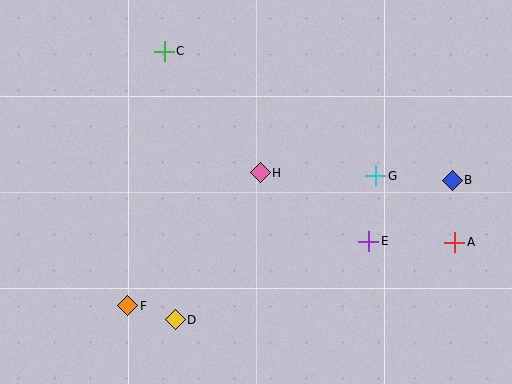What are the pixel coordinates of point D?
Point D is at (175, 320).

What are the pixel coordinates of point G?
Point G is at (376, 176).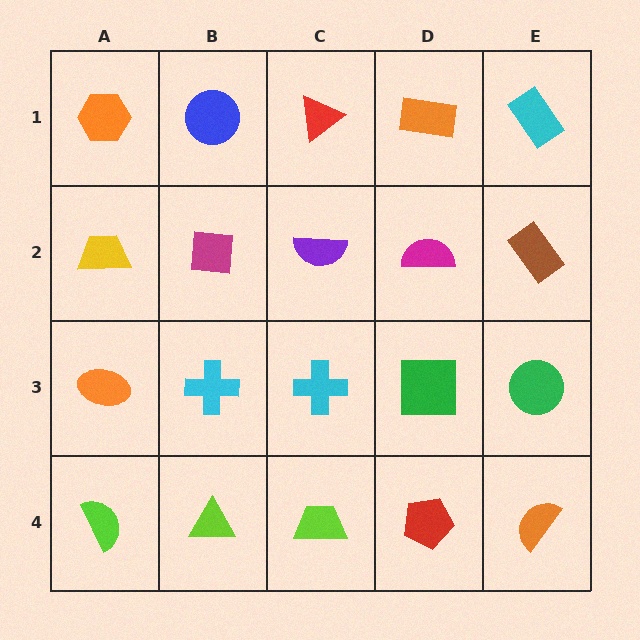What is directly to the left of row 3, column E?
A green square.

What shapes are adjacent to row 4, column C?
A cyan cross (row 3, column C), a lime triangle (row 4, column B), a red pentagon (row 4, column D).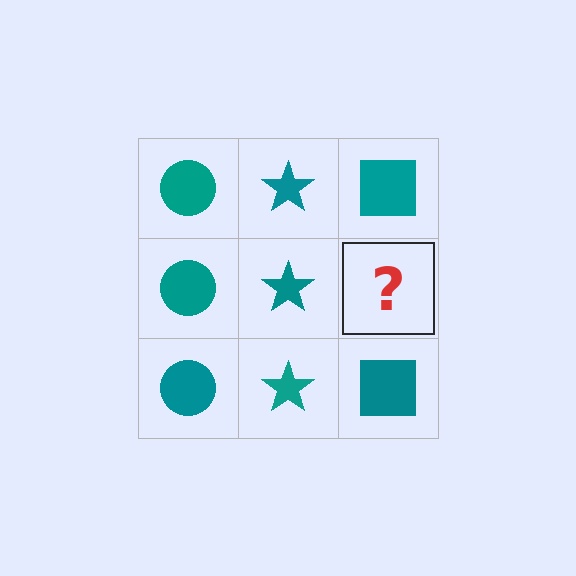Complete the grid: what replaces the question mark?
The question mark should be replaced with a teal square.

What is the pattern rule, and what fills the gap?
The rule is that each column has a consistent shape. The gap should be filled with a teal square.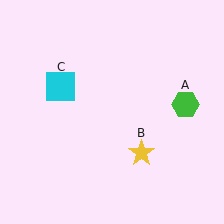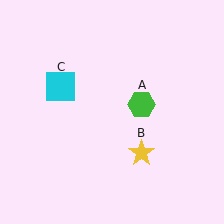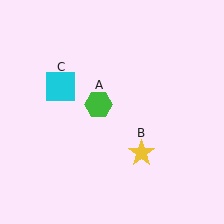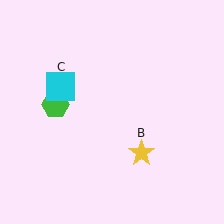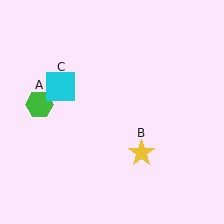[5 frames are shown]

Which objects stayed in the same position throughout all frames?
Yellow star (object B) and cyan square (object C) remained stationary.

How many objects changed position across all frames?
1 object changed position: green hexagon (object A).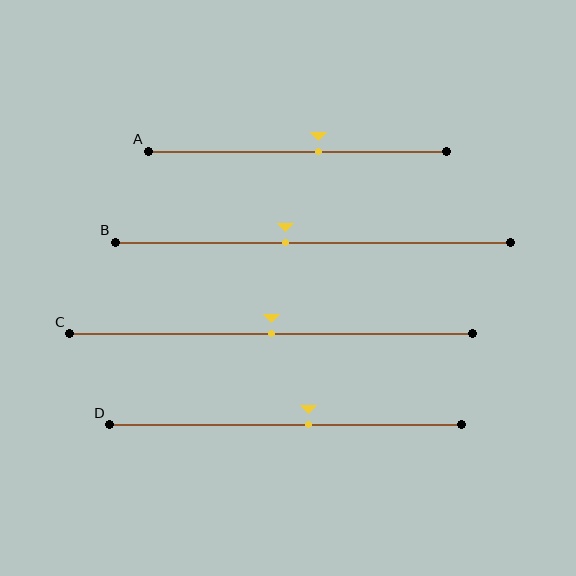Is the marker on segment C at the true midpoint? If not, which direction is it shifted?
Yes, the marker on segment C is at the true midpoint.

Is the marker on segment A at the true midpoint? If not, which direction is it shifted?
No, the marker on segment A is shifted to the right by about 7% of the segment length.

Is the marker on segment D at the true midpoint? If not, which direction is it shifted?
No, the marker on segment D is shifted to the right by about 7% of the segment length.